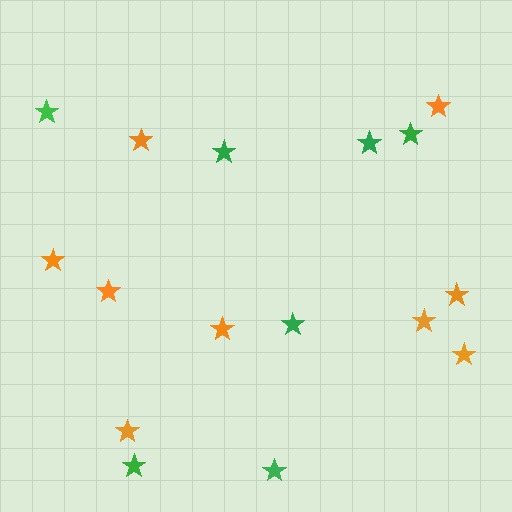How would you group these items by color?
There are 2 groups: one group of orange stars (9) and one group of green stars (7).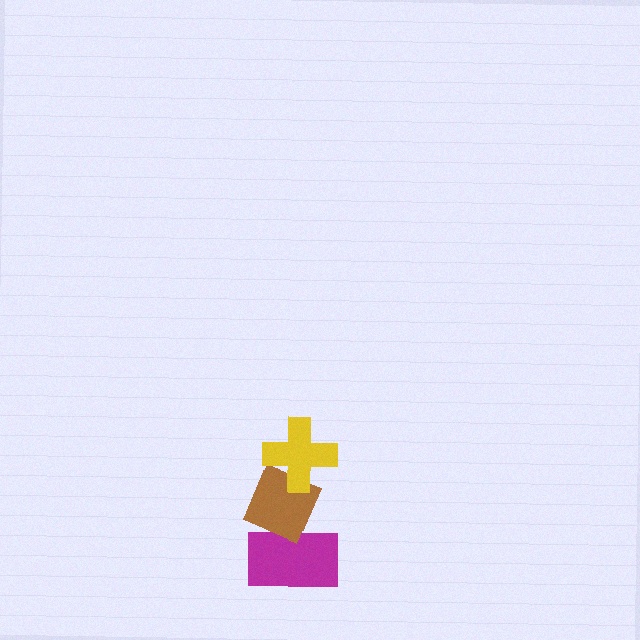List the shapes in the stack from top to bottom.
From top to bottom: the yellow cross, the brown diamond, the magenta rectangle.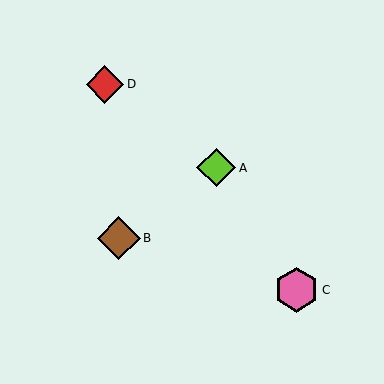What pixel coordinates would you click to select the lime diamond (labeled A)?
Click at (216, 168) to select the lime diamond A.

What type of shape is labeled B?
Shape B is a brown diamond.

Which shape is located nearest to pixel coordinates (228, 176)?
The lime diamond (labeled A) at (216, 168) is nearest to that location.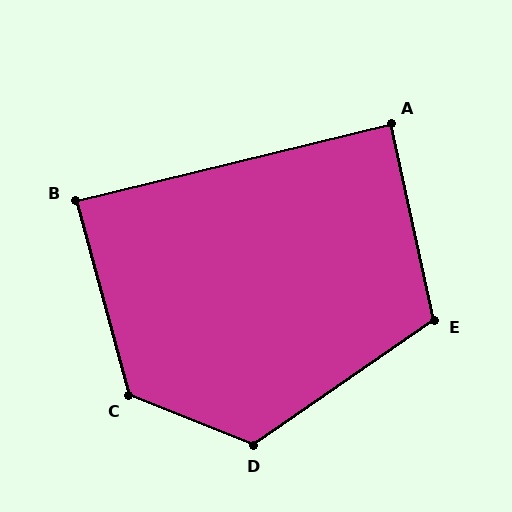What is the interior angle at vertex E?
Approximately 113 degrees (obtuse).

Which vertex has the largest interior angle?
C, at approximately 127 degrees.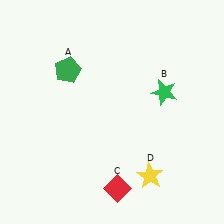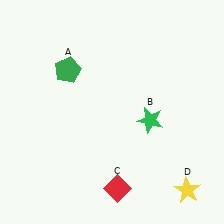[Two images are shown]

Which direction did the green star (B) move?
The green star (B) moved down.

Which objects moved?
The objects that moved are: the green star (B), the yellow star (D).